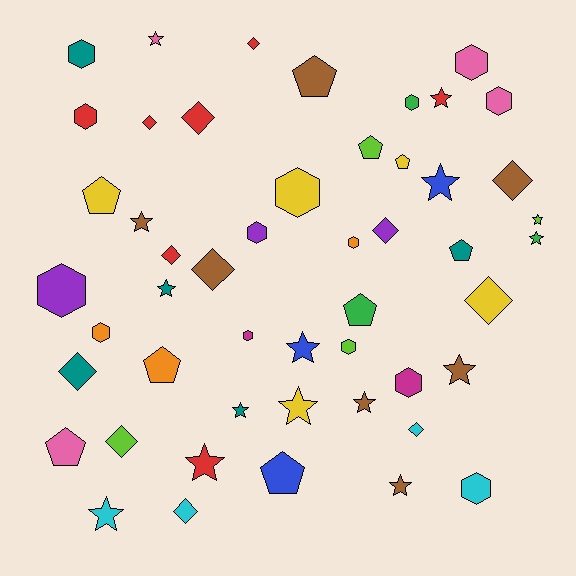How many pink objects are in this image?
There are 4 pink objects.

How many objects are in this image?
There are 50 objects.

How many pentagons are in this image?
There are 9 pentagons.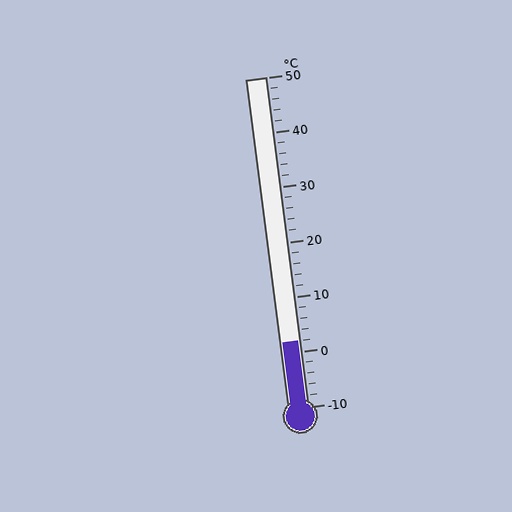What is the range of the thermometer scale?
The thermometer scale ranges from -10°C to 50°C.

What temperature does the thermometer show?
The thermometer shows approximately 2°C.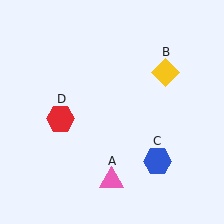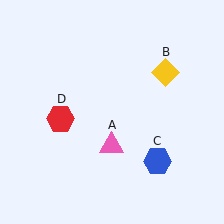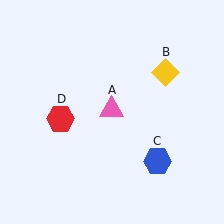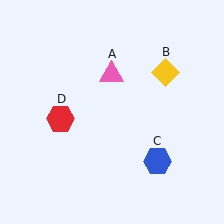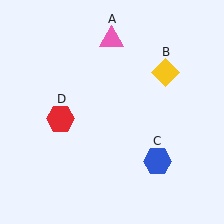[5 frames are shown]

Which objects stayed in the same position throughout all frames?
Yellow diamond (object B) and blue hexagon (object C) and red hexagon (object D) remained stationary.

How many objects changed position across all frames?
1 object changed position: pink triangle (object A).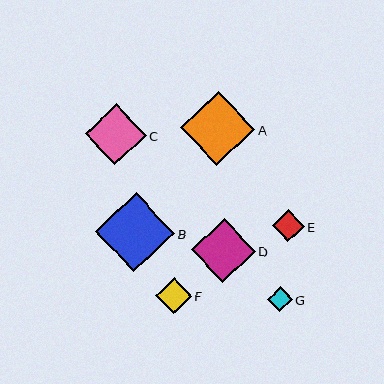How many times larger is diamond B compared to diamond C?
Diamond B is approximately 1.3 times the size of diamond C.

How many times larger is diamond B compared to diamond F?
Diamond B is approximately 2.2 times the size of diamond F.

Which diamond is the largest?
Diamond B is the largest with a size of approximately 79 pixels.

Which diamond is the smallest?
Diamond G is the smallest with a size of approximately 25 pixels.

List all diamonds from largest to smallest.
From largest to smallest: B, A, D, C, F, E, G.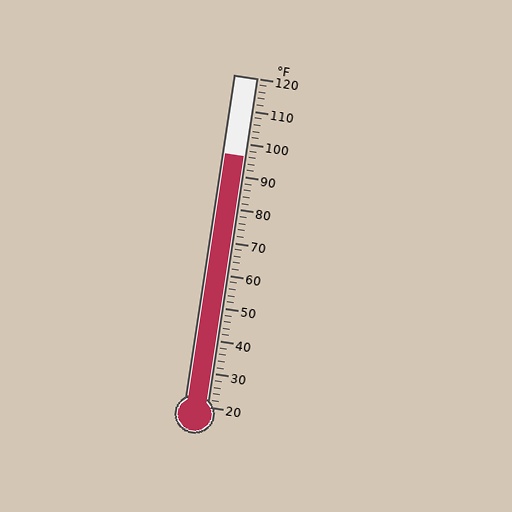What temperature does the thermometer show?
The thermometer shows approximately 96°F.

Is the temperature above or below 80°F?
The temperature is above 80°F.